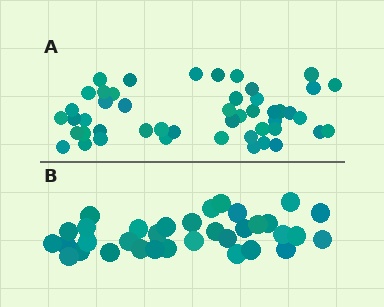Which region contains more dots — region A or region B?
Region A (the top region) has more dots.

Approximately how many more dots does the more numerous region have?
Region A has approximately 15 more dots than region B.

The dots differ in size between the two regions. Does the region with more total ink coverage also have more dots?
No. Region B has more total ink coverage because its dots are larger, but region A actually contains more individual dots. Total area can be misleading — the number of items is what matters here.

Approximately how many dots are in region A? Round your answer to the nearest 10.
About 50 dots. (The exact count is 48, which rounds to 50.)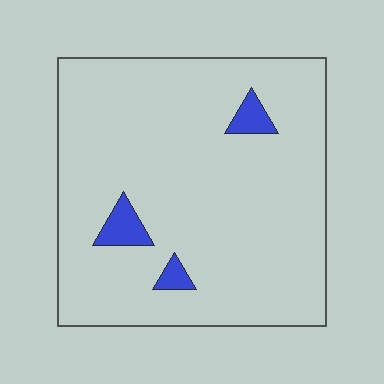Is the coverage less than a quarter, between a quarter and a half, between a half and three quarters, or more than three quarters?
Less than a quarter.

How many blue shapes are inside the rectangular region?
3.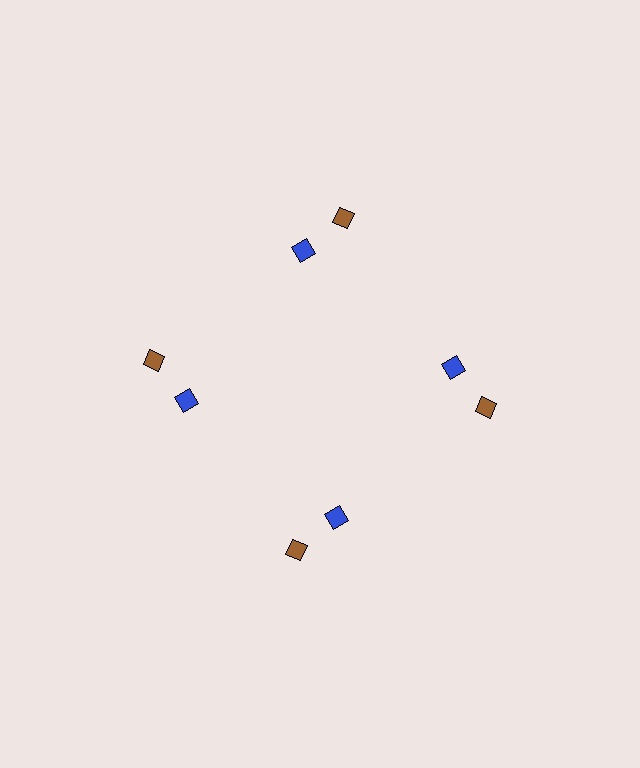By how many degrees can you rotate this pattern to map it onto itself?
The pattern maps onto itself every 90 degrees of rotation.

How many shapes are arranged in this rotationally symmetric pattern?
There are 8 shapes, arranged in 4 groups of 2.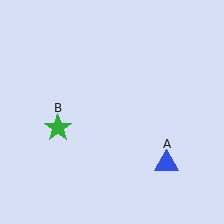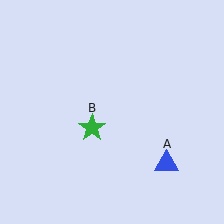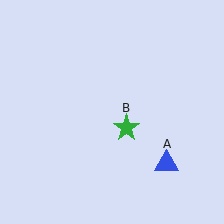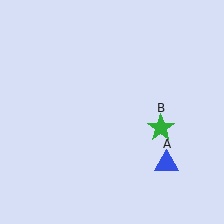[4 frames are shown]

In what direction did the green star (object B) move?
The green star (object B) moved right.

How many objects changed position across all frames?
1 object changed position: green star (object B).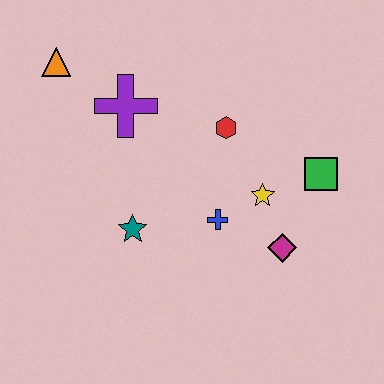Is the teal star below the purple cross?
Yes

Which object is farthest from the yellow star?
The orange triangle is farthest from the yellow star.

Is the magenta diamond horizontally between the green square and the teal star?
Yes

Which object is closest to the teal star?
The blue cross is closest to the teal star.